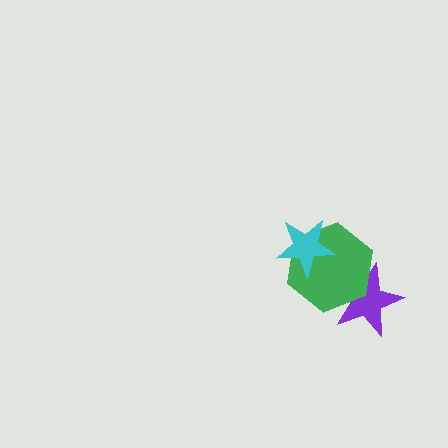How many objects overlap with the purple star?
1 object overlaps with the purple star.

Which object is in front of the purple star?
The green hexagon is in front of the purple star.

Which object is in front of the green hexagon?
The cyan star is in front of the green hexagon.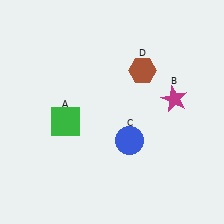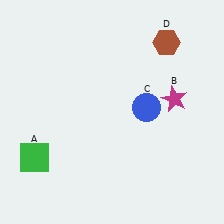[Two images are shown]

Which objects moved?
The objects that moved are: the green square (A), the blue circle (C), the brown hexagon (D).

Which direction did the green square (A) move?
The green square (A) moved down.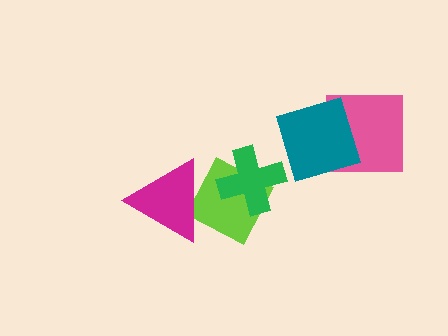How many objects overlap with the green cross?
1 object overlaps with the green cross.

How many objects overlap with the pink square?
1 object overlaps with the pink square.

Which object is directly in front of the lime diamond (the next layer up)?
The green cross is directly in front of the lime diamond.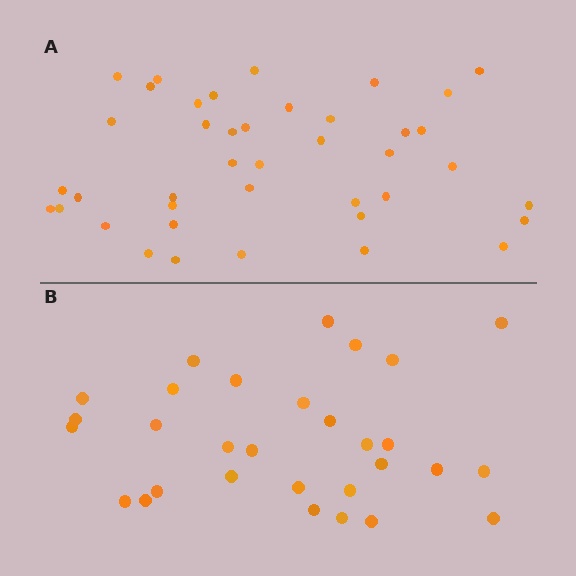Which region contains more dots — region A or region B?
Region A (the top region) has more dots.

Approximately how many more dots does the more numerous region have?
Region A has roughly 12 or so more dots than region B.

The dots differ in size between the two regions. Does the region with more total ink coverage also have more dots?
No. Region B has more total ink coverage because its dots are larger, but region A actually contains more individual dots. Total area can be misleading — the number of items is what matters here.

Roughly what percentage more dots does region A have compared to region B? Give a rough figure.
About 35% more.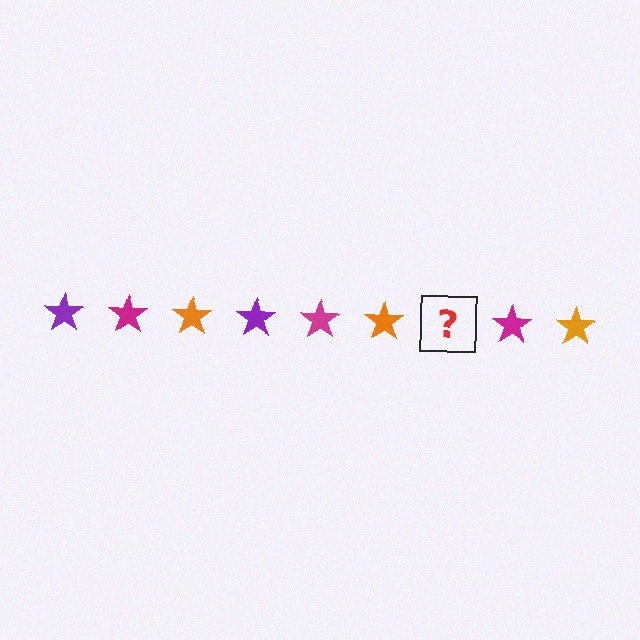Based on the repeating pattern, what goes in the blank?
The blank should be a purple star.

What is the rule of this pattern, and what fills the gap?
The rule is that the pattern cycles through purple, magenta, orange stars. The gap should be filled with a purple star.